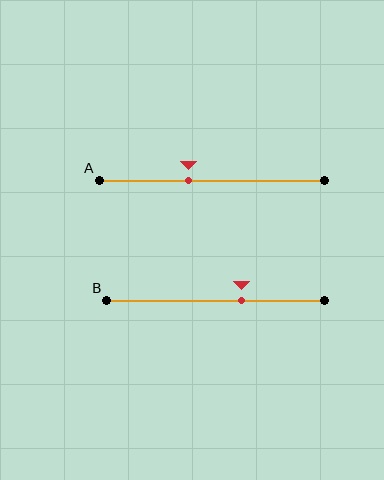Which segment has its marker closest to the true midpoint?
Segment A has its marker closest to the true midpoint.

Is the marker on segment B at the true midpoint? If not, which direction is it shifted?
No, the marker on segment B is shifted to the right by about 12% of the segment length.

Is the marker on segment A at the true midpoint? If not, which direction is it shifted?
No, the marker on segment A is shifted to the left by about 10% of the segment length.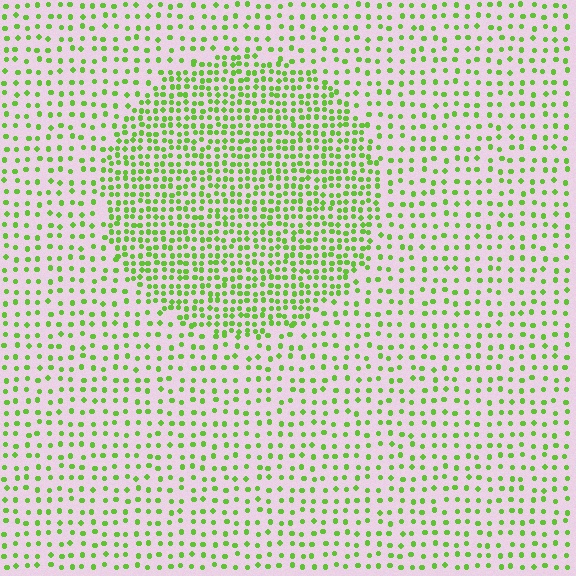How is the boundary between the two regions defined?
The boundary is defined by a change in element density (approximately 2.1x ratio). All elements are the same color, size, and shape.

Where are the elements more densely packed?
The elements are more densely packed inside the circle boundary.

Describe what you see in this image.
The image contains small lime elements arranged at two different densities. A circle-shaped region is visible where the elements are more densely packed than the surrounding area.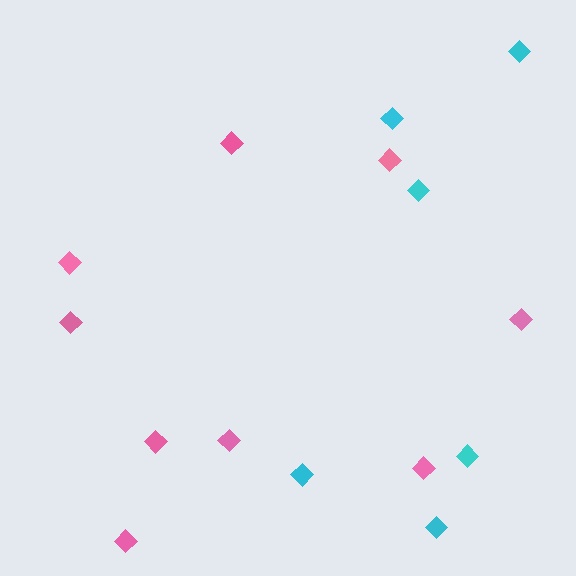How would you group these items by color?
There are 2 groups: one group of cyan diamonds (6) and one group of pink diamonds (9).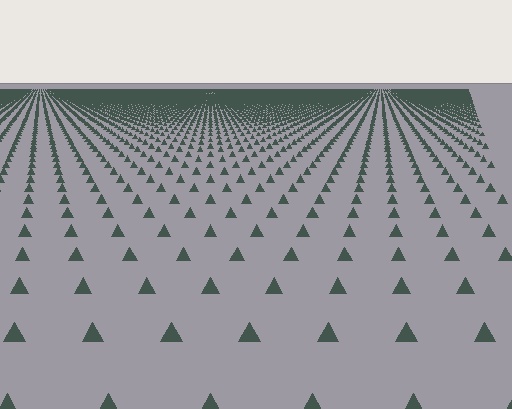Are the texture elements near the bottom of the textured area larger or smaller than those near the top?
Larger. Near the bottom, elements are closer to the viewer and appear at a bigger on-screen size.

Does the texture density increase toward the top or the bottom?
Density increases toward the top.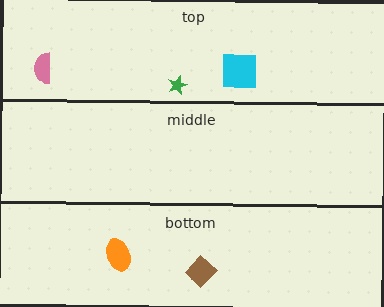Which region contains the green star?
The top region.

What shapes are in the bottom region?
The brown diamond, the orange ellipse.